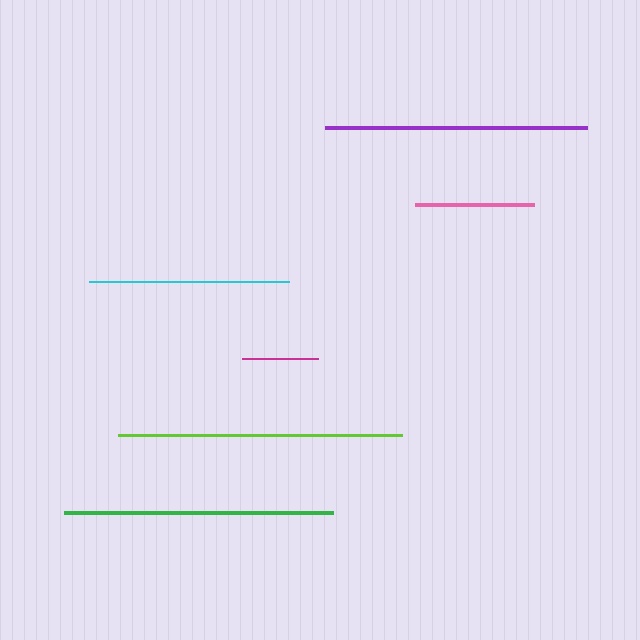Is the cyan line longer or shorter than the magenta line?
The cyan line is longer than the magenta line.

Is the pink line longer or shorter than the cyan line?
The cyan line is longer than the pink line.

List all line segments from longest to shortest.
From longest to shortest: lime, green, purple, cyan, pink, magenta.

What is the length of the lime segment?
The lime segment is approximately 284 pixels long.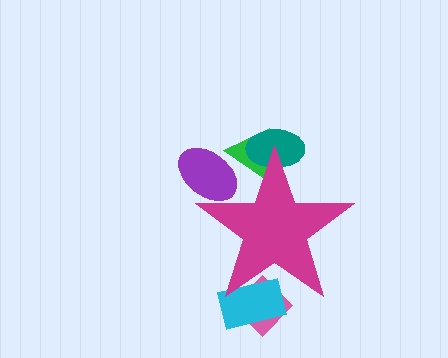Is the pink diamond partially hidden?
Yes, the pink diamond is partially hidden behind the magenta star.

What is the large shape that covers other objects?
A magenta star.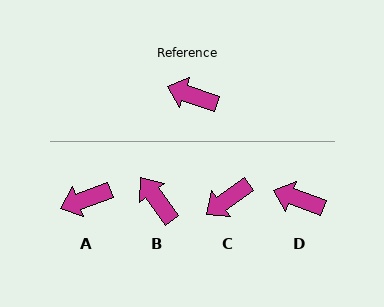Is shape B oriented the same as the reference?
No, it is off by about 34 degrees.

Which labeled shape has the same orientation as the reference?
D.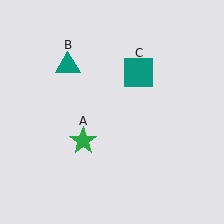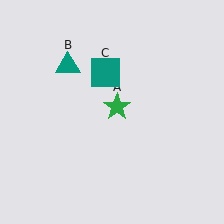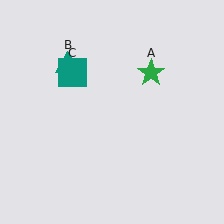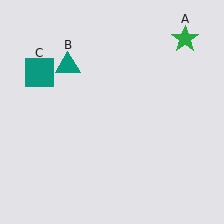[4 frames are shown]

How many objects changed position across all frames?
2 objects changed position: green star (object A), teal square (object C).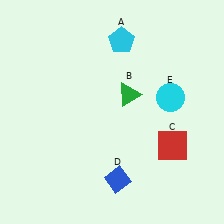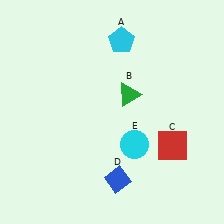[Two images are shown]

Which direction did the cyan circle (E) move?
The cyan circle (E) moved down.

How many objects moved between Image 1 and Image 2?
1 object moved between the two images.